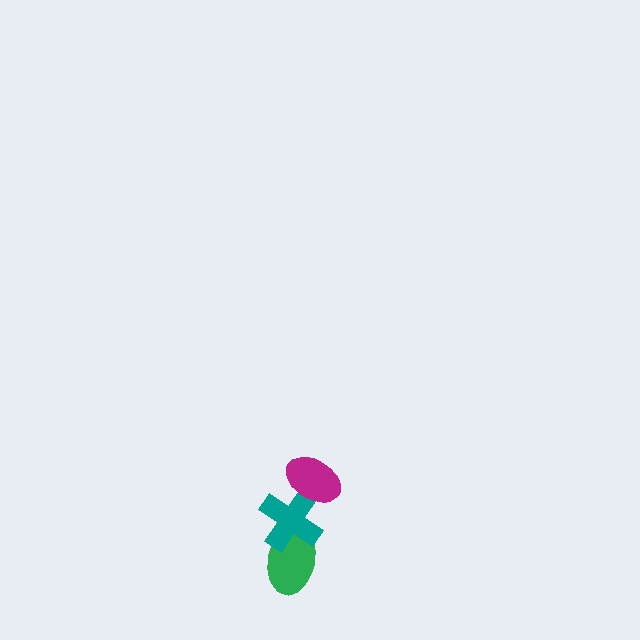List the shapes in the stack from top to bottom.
From top to bottom: the magenta ellipse, the teal cross, the green ellipse.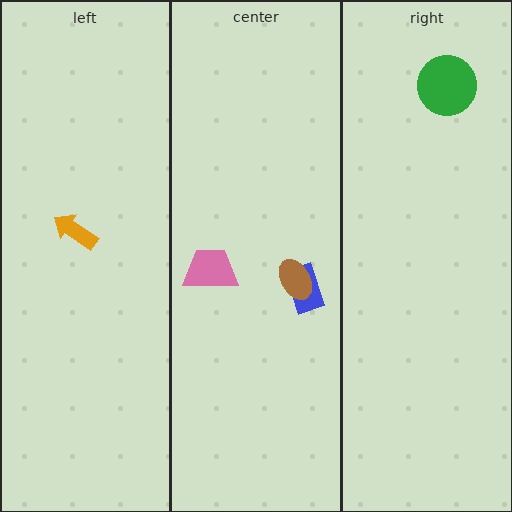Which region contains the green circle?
The right region.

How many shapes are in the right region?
1.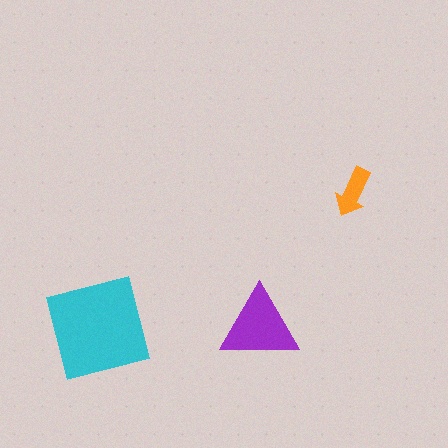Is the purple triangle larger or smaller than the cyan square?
Smaller.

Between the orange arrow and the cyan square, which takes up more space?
The cyan square.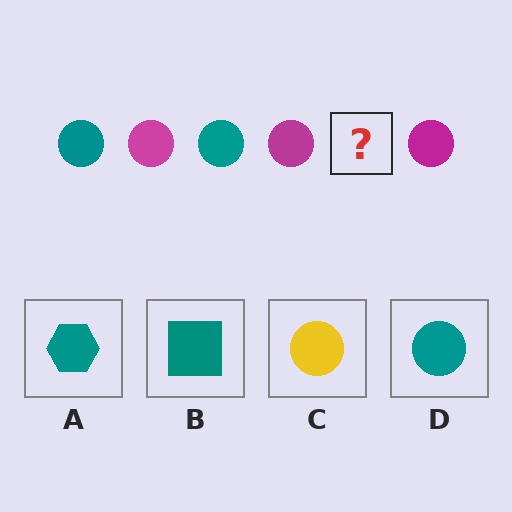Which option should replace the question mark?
Option D.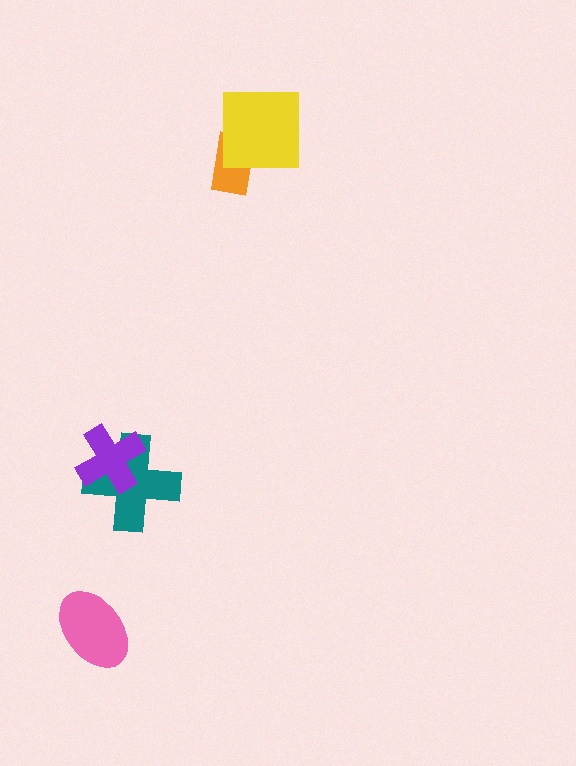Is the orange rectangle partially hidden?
Yes, it is partially covered by another shape.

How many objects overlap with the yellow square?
1 object overlaps with the yellow square.